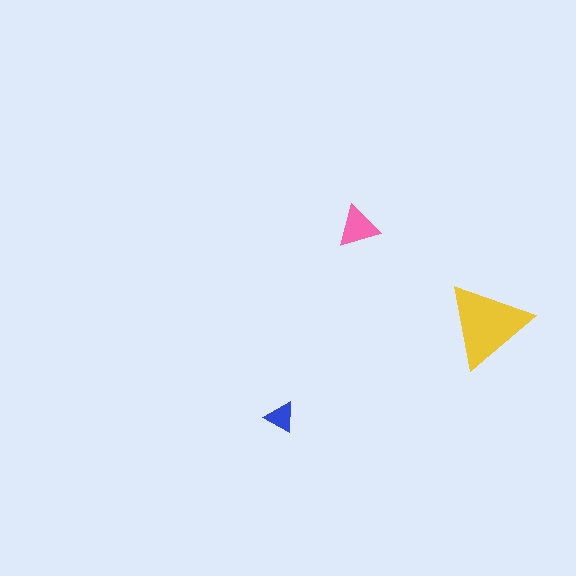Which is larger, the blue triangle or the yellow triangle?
The yellow one.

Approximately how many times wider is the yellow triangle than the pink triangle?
About 2 times wider.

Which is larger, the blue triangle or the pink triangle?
The pink one.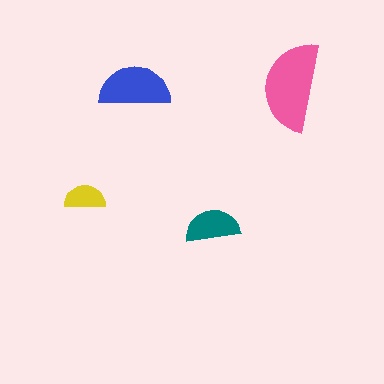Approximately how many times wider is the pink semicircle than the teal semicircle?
About 1.5 times wider.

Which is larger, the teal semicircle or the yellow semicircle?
The teal one.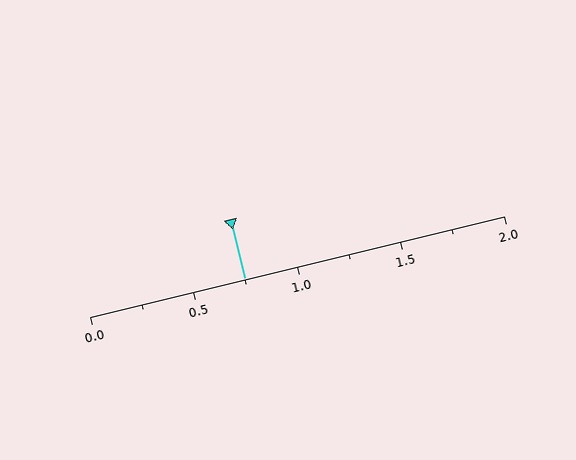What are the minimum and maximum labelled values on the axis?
The axis runs from 0.0 to 2.0.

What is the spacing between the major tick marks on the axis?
The major ticks are spaced 0.5 apart.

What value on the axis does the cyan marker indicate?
The marker indicates approximately 0.75.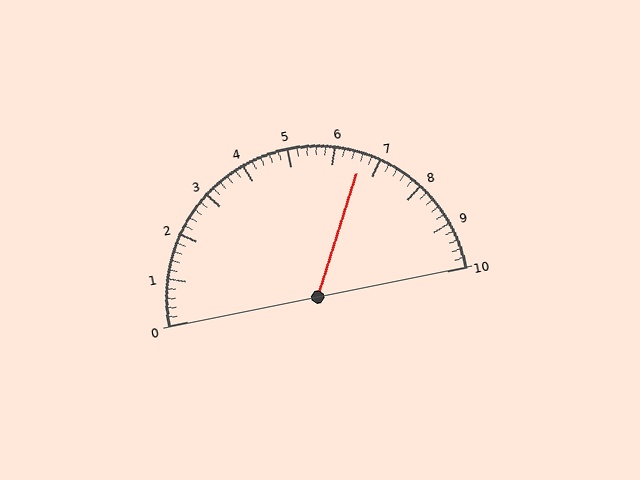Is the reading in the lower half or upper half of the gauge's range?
The reading is in the upper half of the range (0 to 10).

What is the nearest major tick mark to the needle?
The nearest major tick mark is 7.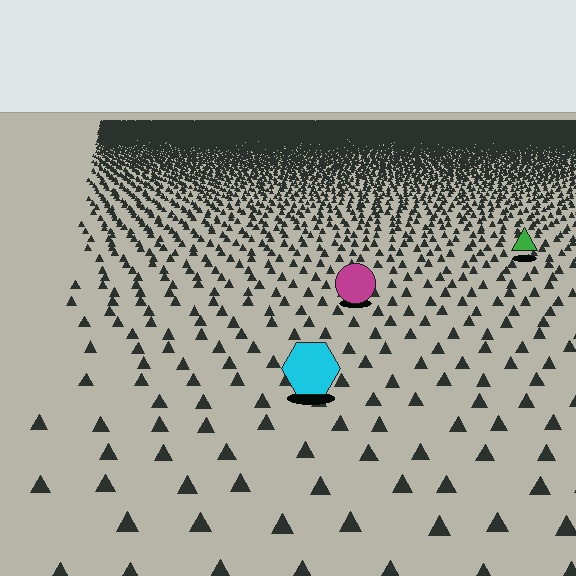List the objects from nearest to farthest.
From nearest to farthest: the cyan hexagon, the magenta circle, the green triangle.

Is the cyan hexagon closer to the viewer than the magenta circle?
Yes. The cyan hexagon is closer — you can tell from the texture gradient: the ground texture is coarser near it.